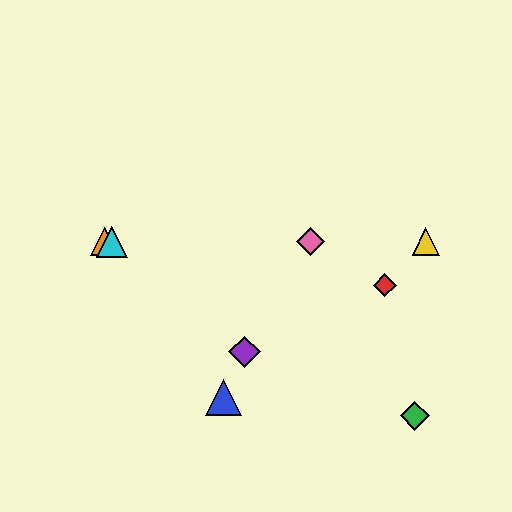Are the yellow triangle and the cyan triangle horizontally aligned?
Yes, both are at y≈242.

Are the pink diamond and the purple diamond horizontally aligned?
No, the pink diamond is at y≈242 and the purple diamond is at y≈352.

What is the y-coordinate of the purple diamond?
The purple diamond is at y≈352.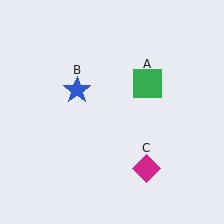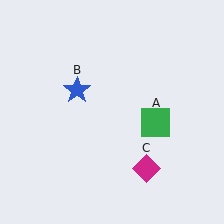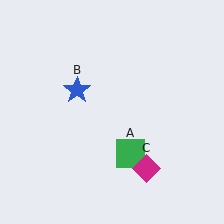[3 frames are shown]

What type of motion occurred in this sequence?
The green square (object A) rotated clockwise around the center of the scene.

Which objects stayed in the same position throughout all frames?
Blue star (object B) and magenta diamond (object C) remained stationary.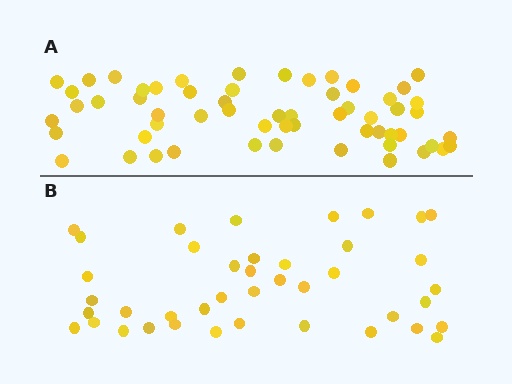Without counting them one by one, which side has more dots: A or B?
Region A (the top region) has more dots.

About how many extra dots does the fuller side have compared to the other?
Region A has approximately 15 more dots than region B.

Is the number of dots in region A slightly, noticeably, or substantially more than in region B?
Region A has noticeably more, but not dramatically so. The ratio is roughly 1.4 to 1.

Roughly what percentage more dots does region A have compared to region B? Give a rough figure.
About 40% more.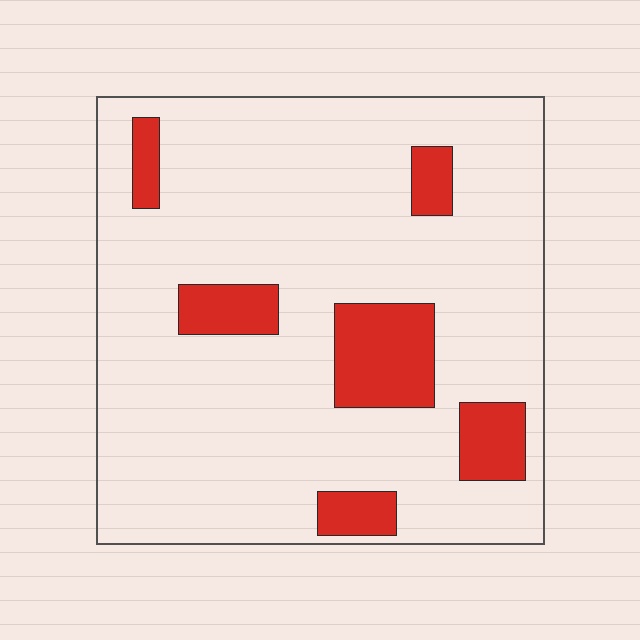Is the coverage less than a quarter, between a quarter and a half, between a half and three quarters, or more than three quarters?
Less than a quarter.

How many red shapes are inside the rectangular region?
6.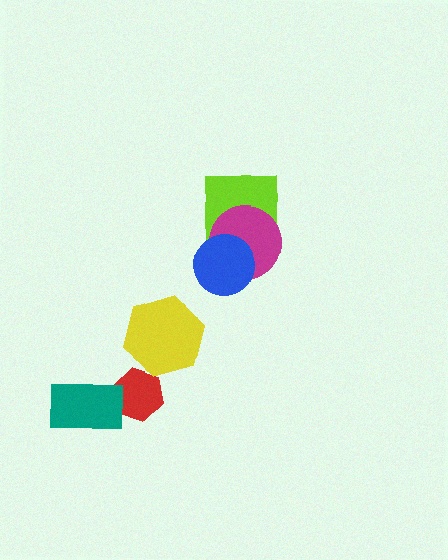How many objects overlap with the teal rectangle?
1 object overlaps with the teal rectangle.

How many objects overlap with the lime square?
2 objects overlap with the lime square.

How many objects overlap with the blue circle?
2 objects overlap with the blue circle.